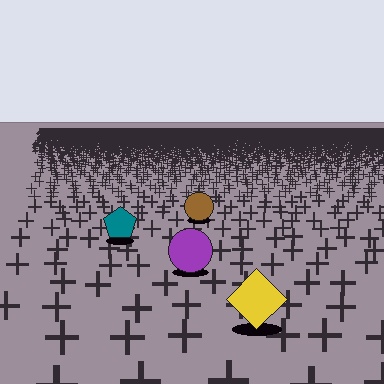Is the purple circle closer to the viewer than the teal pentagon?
Yes. The purple circle is closer — you can tell from the texture gradient: the ground texture is coarser near it.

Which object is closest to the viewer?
The yellow diamond is closest. The texture marks near it are larger and more spread out.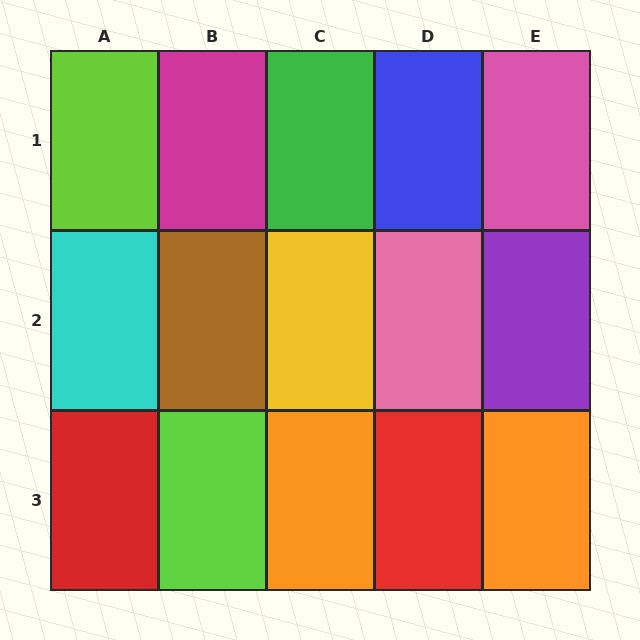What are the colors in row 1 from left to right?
Lime, magenta, green, blue, pink.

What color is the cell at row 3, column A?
Red.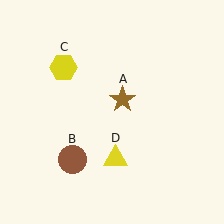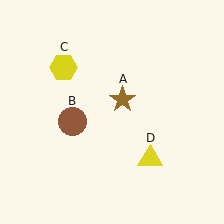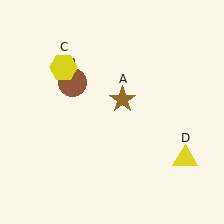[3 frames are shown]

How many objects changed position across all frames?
2 objects changed position: brown circle (object B), yellow triangle (object D).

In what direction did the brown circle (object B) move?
The brown circle (object B) moved up.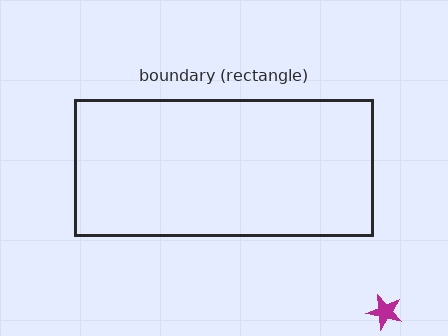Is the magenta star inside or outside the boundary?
Outside.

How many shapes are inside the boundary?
0 inside, 1 outside.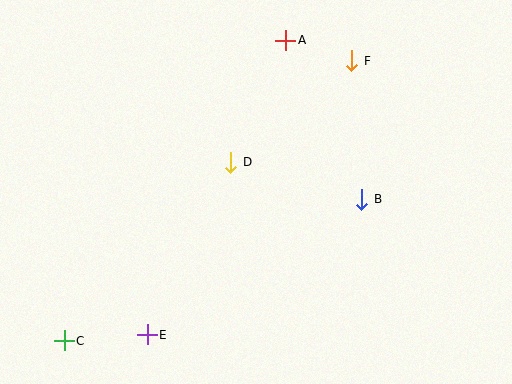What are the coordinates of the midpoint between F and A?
The midpoint between F and A is at (319, 51).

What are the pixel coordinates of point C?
Point C is at (64, 341).